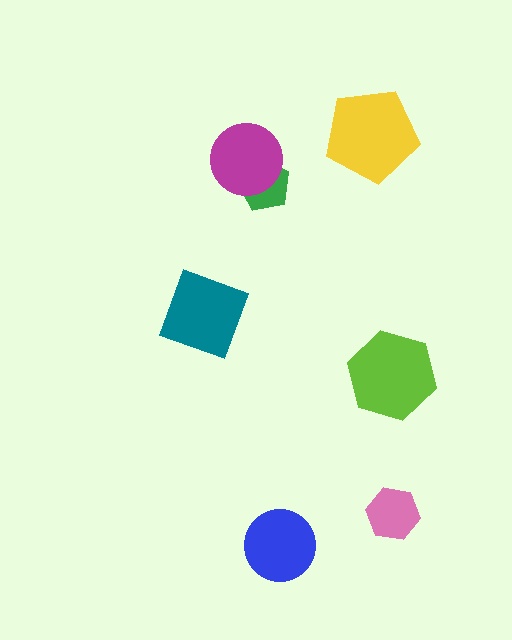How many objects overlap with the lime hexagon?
0 objects overlap with the lime hexagon.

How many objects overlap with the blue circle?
0 objects overlap with the blue circle.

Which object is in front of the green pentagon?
The magenta circle is in front of the green pentagon.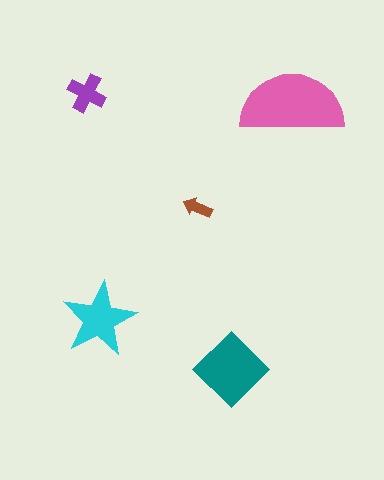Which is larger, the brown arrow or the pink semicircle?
The pink semicircle.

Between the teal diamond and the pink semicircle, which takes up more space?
The pink semicircle.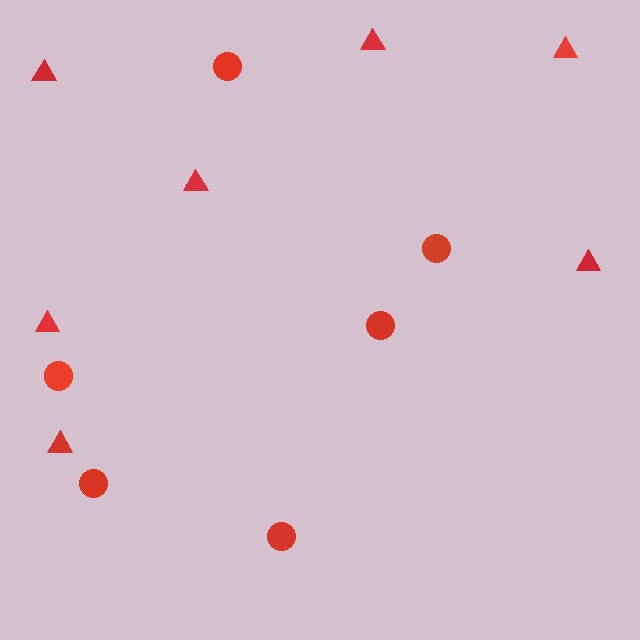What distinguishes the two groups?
There are 2 groups: one group of circles (6) and one group of triangles (7).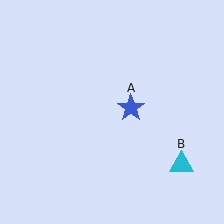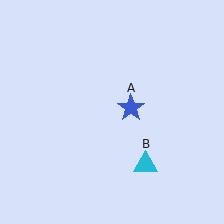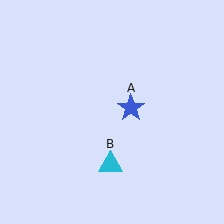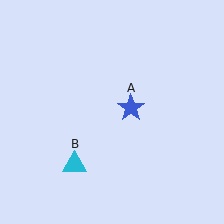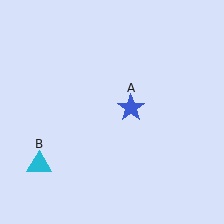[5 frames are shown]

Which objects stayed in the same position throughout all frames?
Blue star (object A) remained stationary.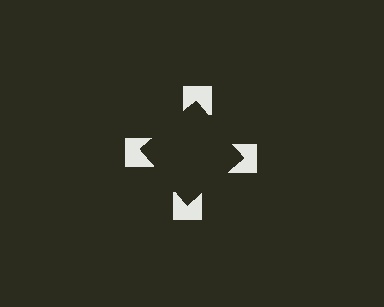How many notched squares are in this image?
There are 4 — one at each vertex of the illusory square.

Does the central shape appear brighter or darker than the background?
It typically appears slightly darker than the background, even though no actual brightness change is drawn.